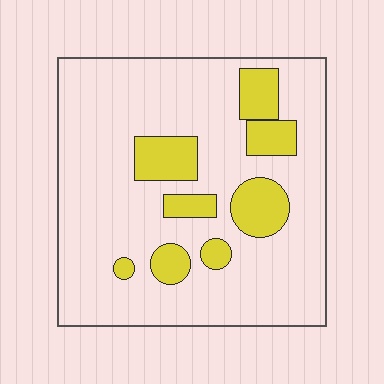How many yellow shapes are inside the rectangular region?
8.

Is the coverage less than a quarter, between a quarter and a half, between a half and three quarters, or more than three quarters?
Less than a quarter.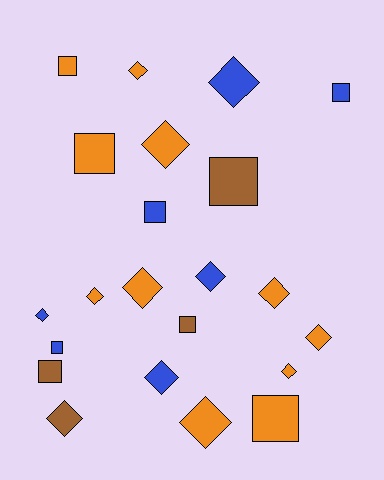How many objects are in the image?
There are 22 objects.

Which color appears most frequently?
Orange, with 11 objects.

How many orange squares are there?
There are 3 orange squares.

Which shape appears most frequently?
Diamond, with 13 objects.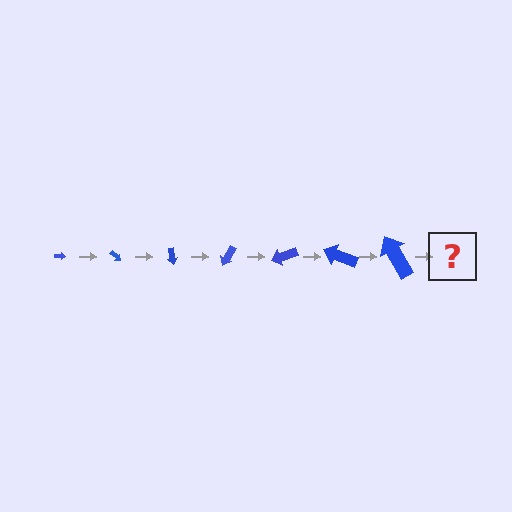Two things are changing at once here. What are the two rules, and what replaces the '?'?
The two rules are that the arrow grows larger each step and it rotates 40 degrees each step. The '?' should be an arrow, larger than the previous one and rotated 280 degrees from the start.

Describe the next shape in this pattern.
It should be an arrow, larger than the previous one and rotated 280 degrees from the start.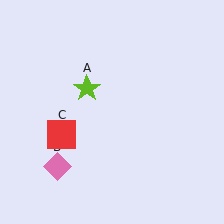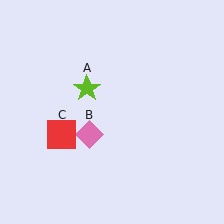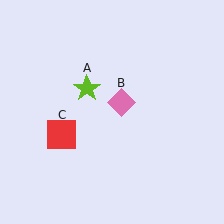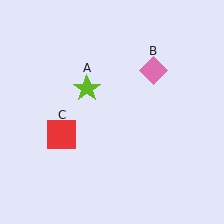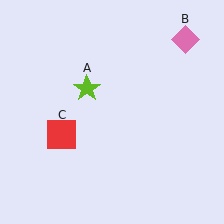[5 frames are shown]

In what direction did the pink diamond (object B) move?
The pink diamond (object B) moved up and to the right.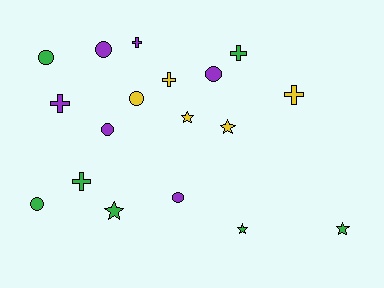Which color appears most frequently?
Green, with 7 objects.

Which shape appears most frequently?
Circle, with 7 objects.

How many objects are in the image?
There are 18 objects.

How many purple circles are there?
There are 4 purple circles.